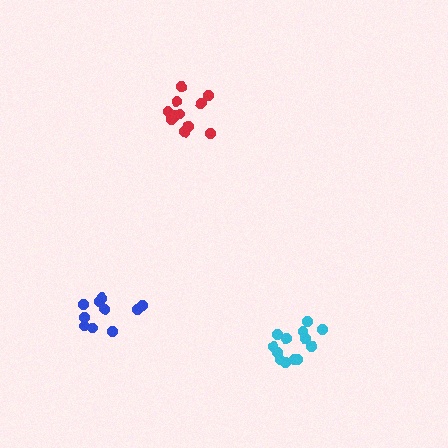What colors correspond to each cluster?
The clusters are colored: red, blue, cyan.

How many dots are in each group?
Group 1: 11 dots, Group 2: 10 dots, Group 3: 13 dots (34 total).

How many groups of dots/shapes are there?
There are 3 groups.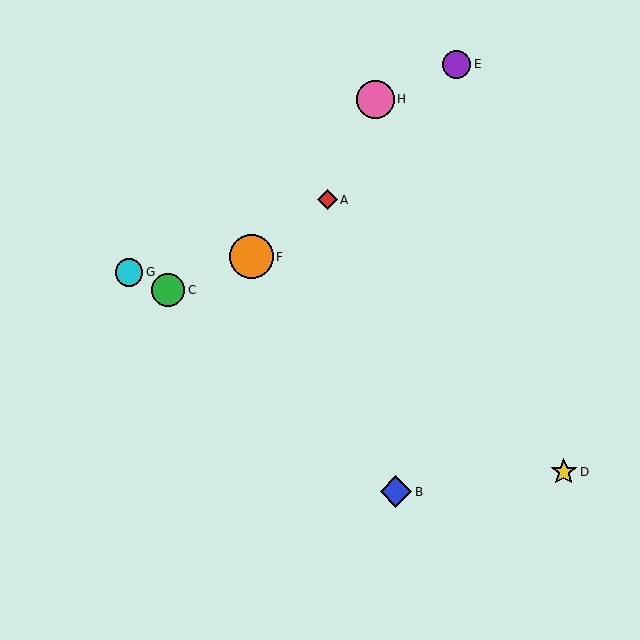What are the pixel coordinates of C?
Object C is at (168, 290).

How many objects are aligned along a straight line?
3 objects (C, D, G) are aligned along a straight line.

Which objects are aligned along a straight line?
Objects C, D, G are aligned along a straight line.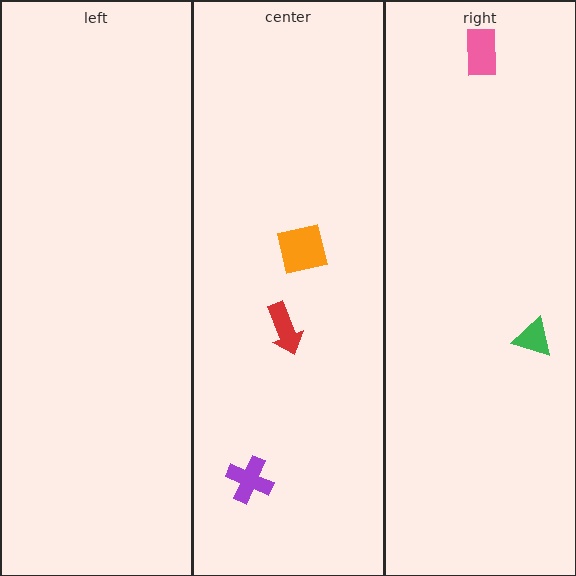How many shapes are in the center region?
3.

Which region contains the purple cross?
The center region.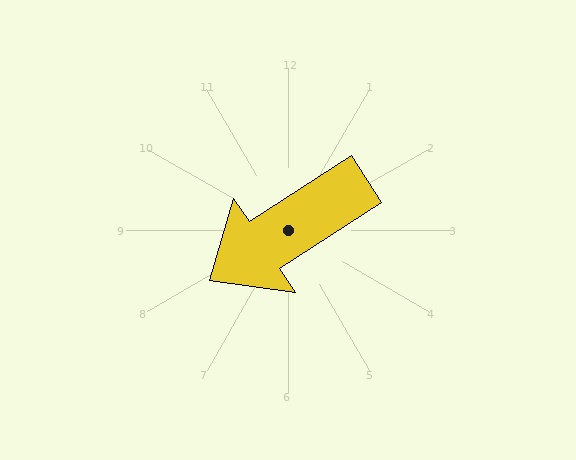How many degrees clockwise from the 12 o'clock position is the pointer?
Approximately 237 degrees.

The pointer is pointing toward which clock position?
Roughly 8 o'clock.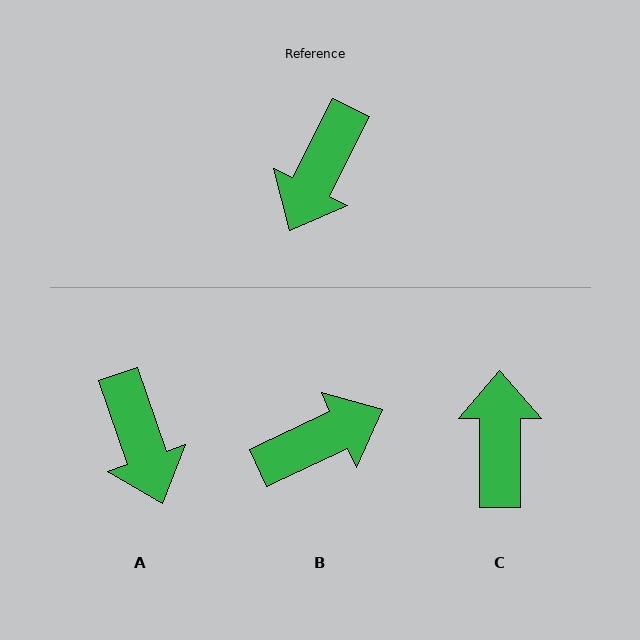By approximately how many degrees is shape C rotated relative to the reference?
Approximately 153 degrees clockwise.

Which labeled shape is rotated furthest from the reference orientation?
C, about 153 degrees away.